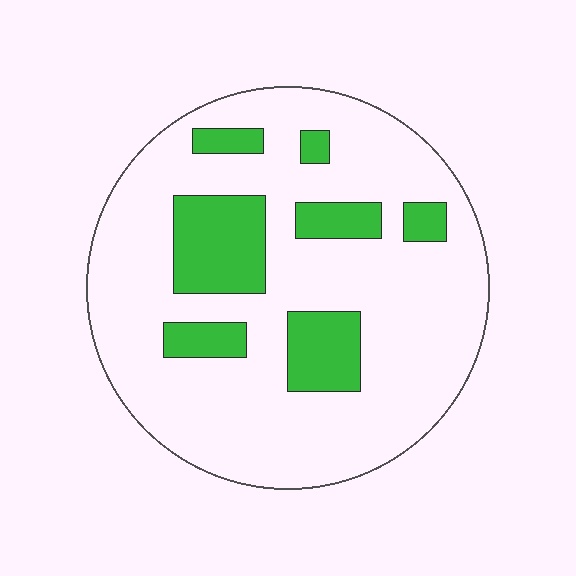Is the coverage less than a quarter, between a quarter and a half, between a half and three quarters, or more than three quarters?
Less than a quarter.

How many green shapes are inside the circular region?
7.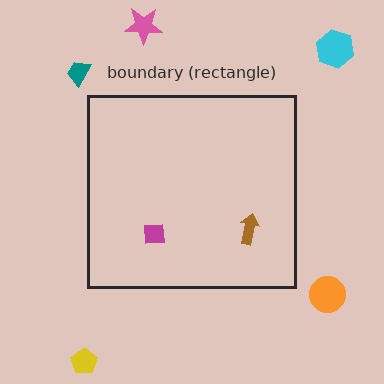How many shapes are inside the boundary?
2 inside, 5 outside.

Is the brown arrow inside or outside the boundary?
Inside.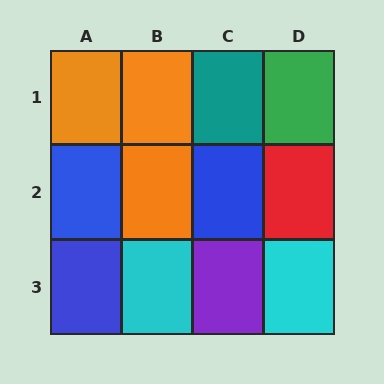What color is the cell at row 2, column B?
Orange.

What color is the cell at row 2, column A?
Blue.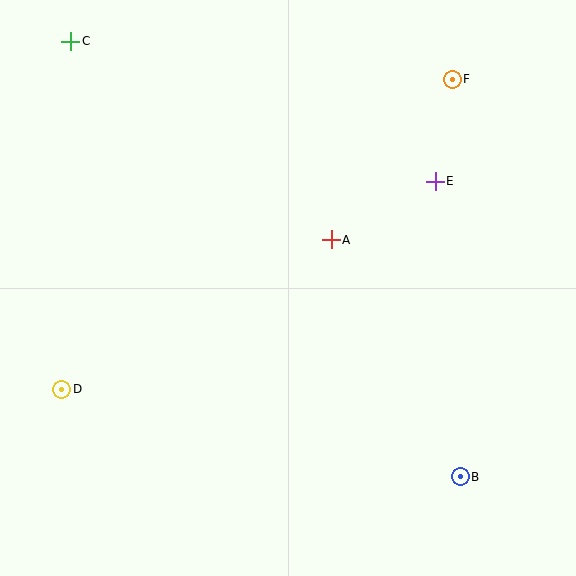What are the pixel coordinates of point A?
Point A is at (331, 240).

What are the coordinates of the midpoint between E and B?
The midpoint between E and B is at (448, 329).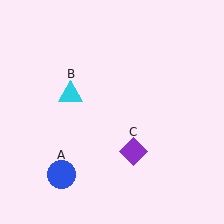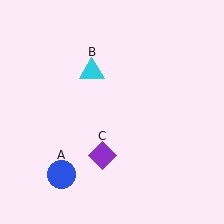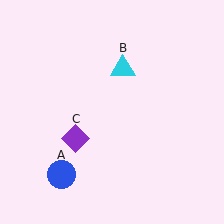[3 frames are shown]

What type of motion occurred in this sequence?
The cyan triangle (object B), purple diamond (object C) rotated clockwise around the center of the scene.